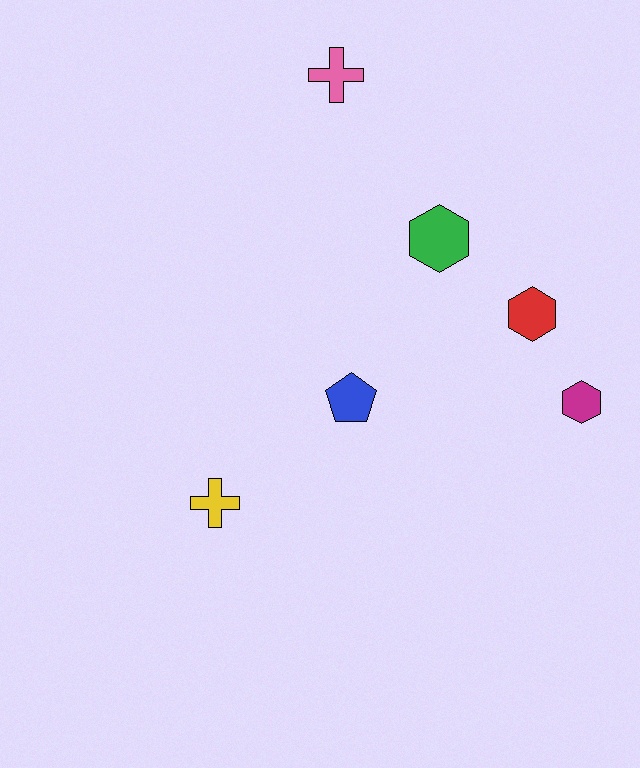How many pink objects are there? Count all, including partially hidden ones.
There is 1 pink object.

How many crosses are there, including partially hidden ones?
There are 2 crosses.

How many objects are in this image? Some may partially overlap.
There are 6 objects.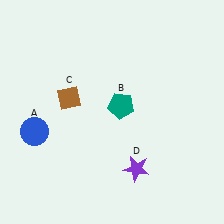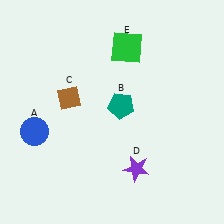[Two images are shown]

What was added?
A green square (E) was added in Image 2.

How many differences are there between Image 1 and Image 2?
There is 1 difference between the two images.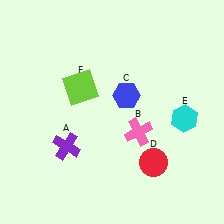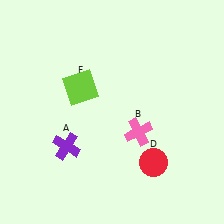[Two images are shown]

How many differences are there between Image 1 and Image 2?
There are 2 differences between the two images.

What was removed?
The cyan hexagon (E), the blue hexagon (C) were removed in Image 2.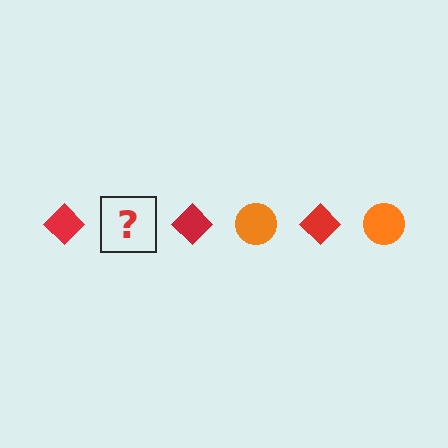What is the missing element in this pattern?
The missing element is an orange circle.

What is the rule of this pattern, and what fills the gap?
The rule is that the pattern alternates between red diamond and orange circle. The gap should be filled with an orange circle.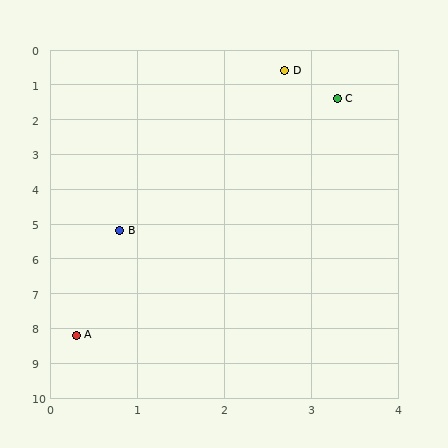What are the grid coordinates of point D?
Point D is at approximately (2.7, 0.6).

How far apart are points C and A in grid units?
Points C and A are about 7.4 grid units apart.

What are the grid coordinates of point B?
Point B is at approximately (0.8, 5.2).